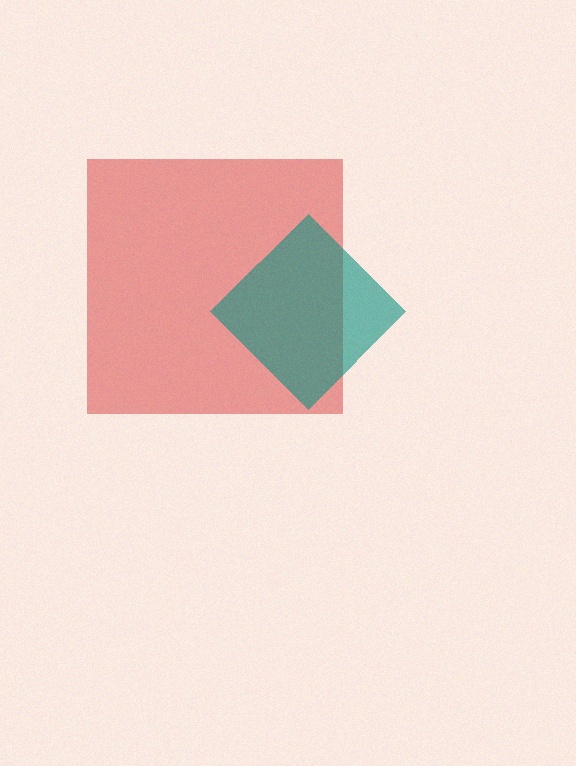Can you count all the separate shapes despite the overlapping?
Yes, there are 2 separate shapes.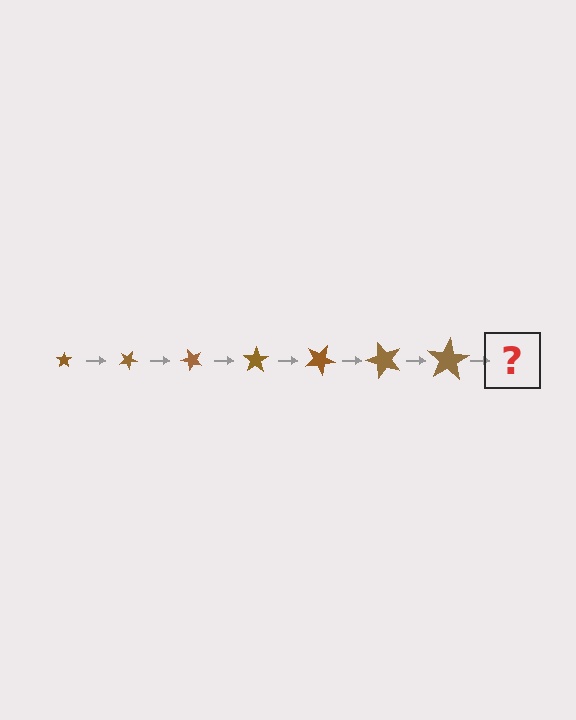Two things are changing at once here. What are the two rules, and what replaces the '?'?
The two rules are that the star grows larger each step and it rotates 25 degrees each step. The '?' should be a star, larger than the previous one and rotated 175 degrees from the start.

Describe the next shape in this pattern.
It should be a star, larger than the previous one and rotated 175 degrees from the start.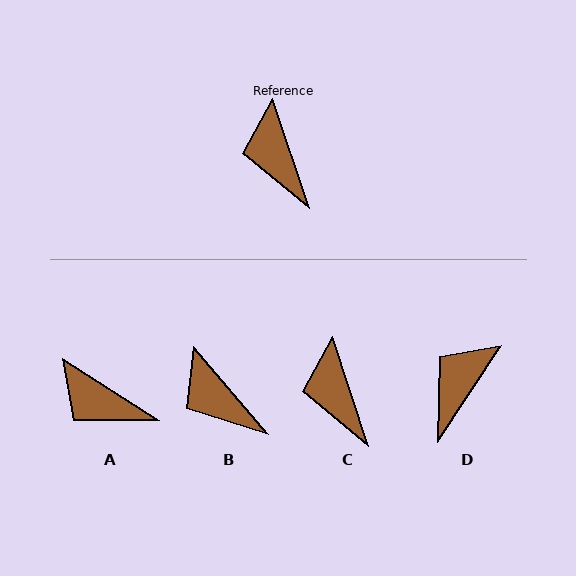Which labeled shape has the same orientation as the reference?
C.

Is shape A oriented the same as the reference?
No, it is off by about 39 degrees.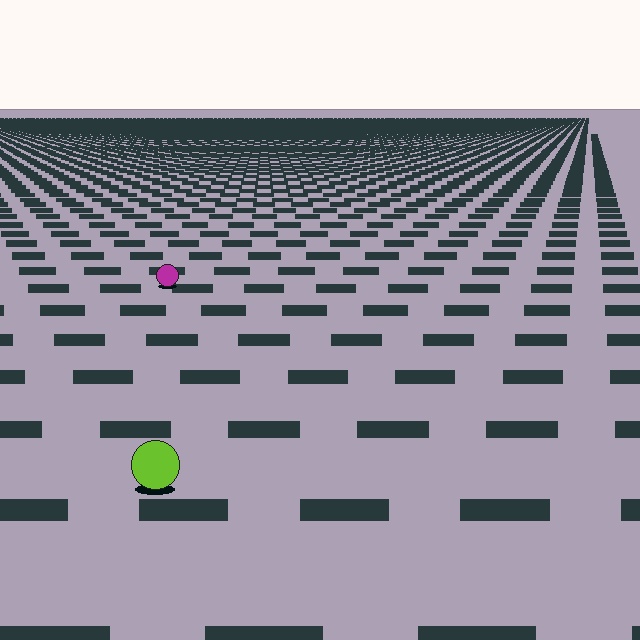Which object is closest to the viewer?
The lime circle is closest. The texture marks near it are larger and more spread out.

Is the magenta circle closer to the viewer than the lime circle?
No. The lime circle is closer — you can tell from the texture gradient: the ground texture is coarser near it.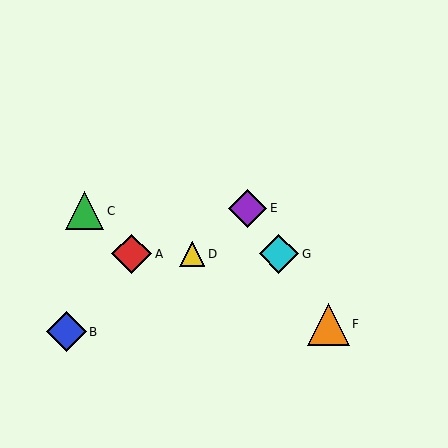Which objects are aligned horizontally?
Objects A, D, G are aligned horizontally.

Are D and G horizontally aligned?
Yes, both are at y≈254.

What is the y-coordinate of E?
Object E is at y≈208.